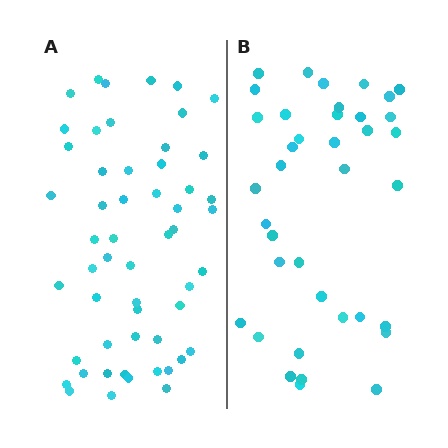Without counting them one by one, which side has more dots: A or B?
Region A (the left region) has more dots.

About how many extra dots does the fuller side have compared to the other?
Region A has approximately 15 more dots than region B.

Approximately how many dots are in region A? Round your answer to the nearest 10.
About 50 dots. (The exact count is 54, which rounds to 50.)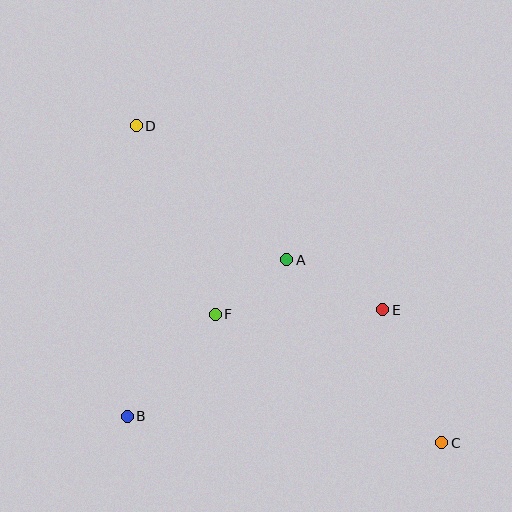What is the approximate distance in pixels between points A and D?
The distance between A and D is approximately 201 pixels.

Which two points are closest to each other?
Points A and F are closest to each other.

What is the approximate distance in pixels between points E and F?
The distance between E and F is approximately 168 pixels.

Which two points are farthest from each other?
Points C and D are farthest from each other.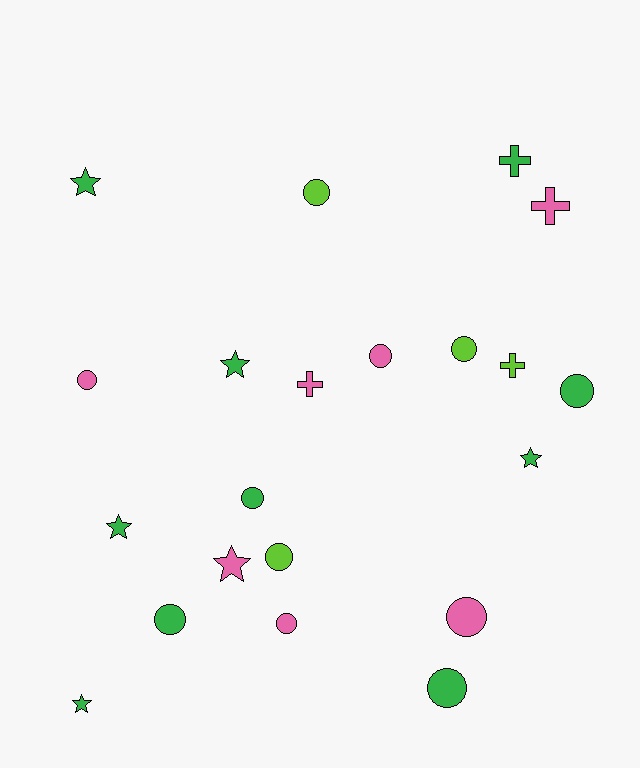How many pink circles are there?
There are 4 pink circles.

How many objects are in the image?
There are 21 objects.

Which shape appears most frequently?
Circle, with 11 objects.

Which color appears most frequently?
Green, with 10 objects.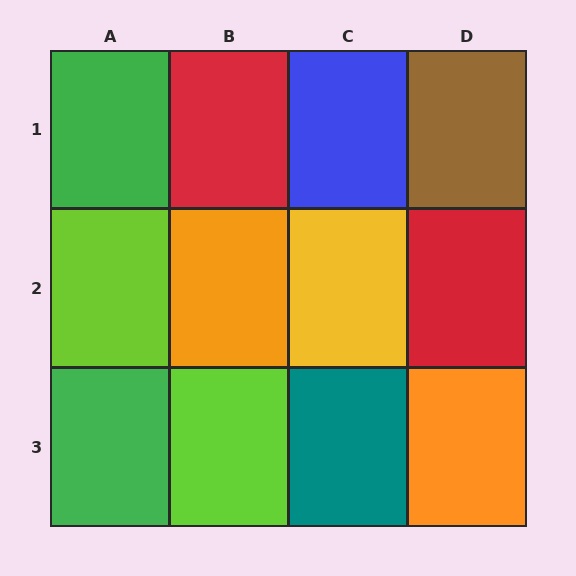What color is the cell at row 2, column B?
Orange.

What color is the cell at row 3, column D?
Orange.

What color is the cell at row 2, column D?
Red.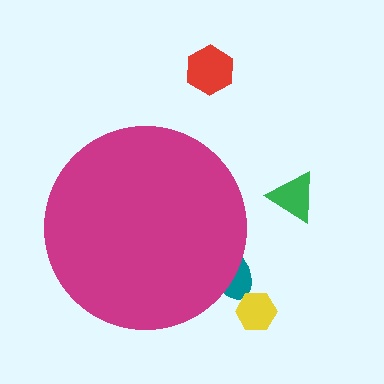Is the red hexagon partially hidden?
No, the red hexagon is fully visible.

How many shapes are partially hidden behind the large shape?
1 shape is partially hidden.